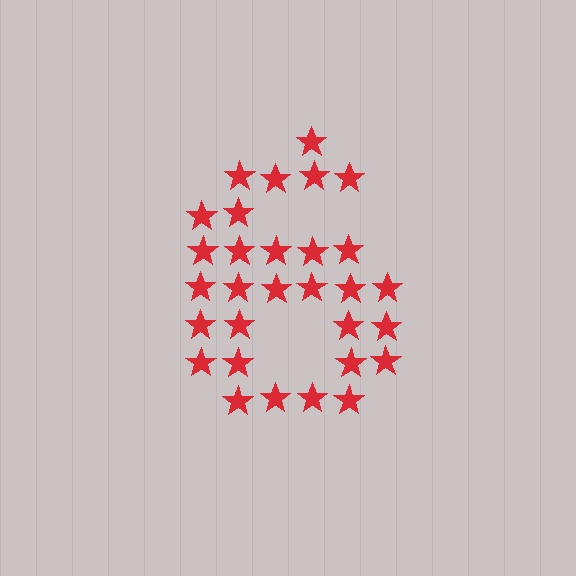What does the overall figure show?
The overall figure shows the digit 6.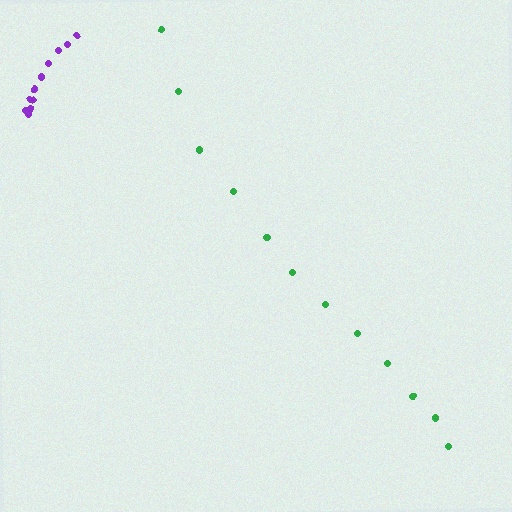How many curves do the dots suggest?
There are 2 distinct paths.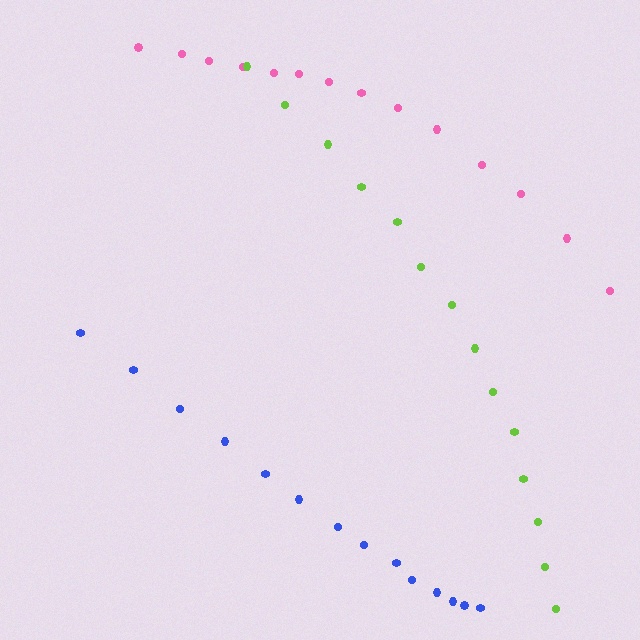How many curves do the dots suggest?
There are 3 distinct paths.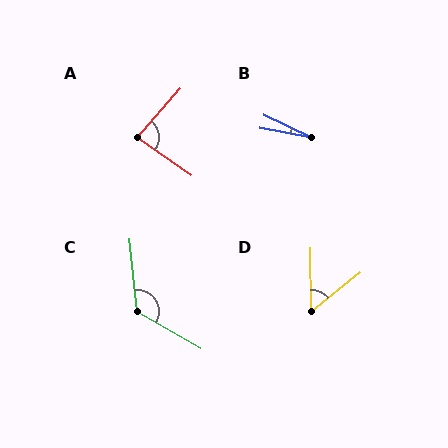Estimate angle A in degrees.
Approximately 84 degrees.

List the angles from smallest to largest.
B (16°), D (53°), A (84°), C (126°).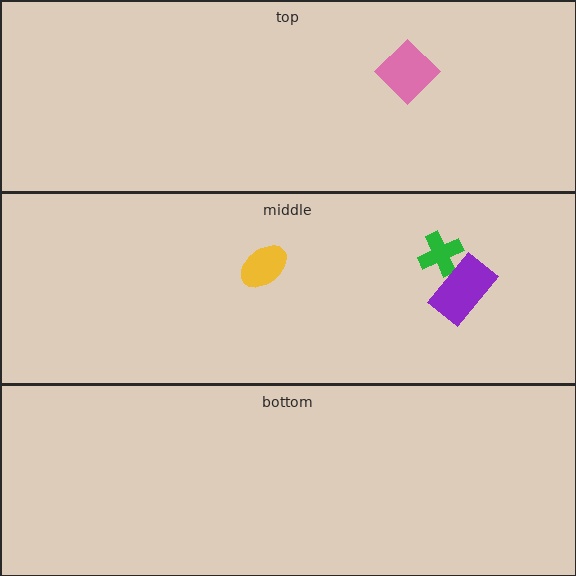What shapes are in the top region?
The pink diamond.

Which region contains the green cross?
The middle region.